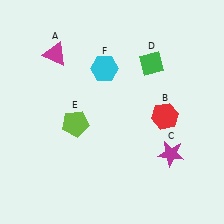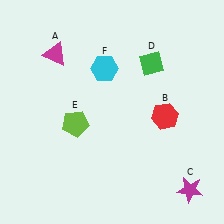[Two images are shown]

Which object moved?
The magenta star (C) moved down.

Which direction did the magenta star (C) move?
The magenta star (C) moved down.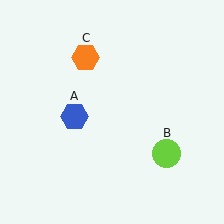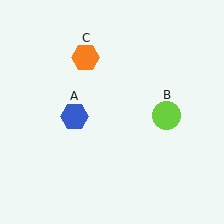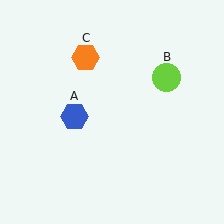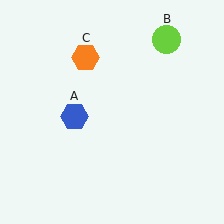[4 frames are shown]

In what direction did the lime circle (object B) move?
The lime circle (object B) moved up.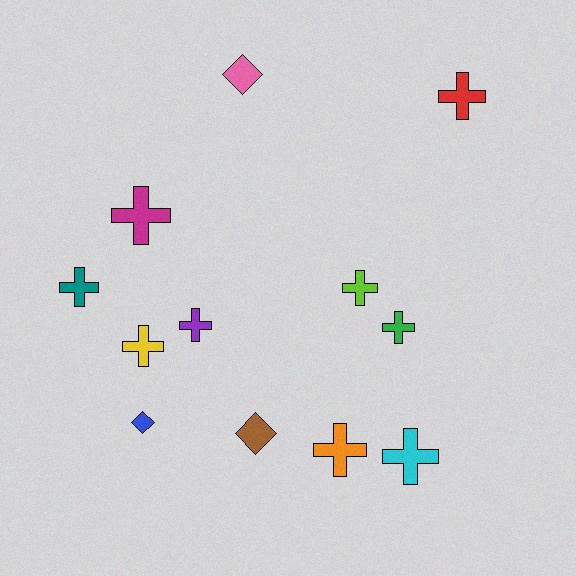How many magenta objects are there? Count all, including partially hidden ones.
There is 1 magenta object.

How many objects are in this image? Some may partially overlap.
There are 12 objects.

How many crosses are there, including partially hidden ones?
There are 9 crosses.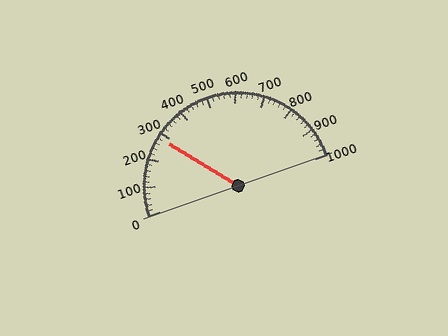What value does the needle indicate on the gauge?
The needle indicates approximately 280.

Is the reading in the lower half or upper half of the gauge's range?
The reading is in the lower half of the range (0 to 1000).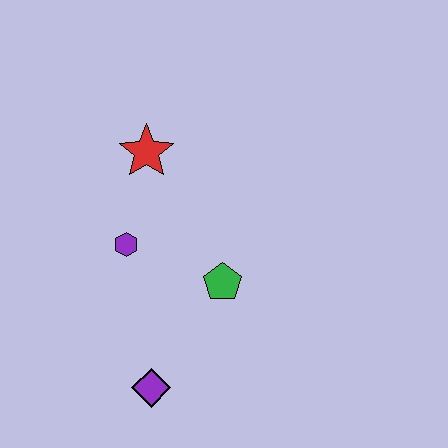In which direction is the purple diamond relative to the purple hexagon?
The purple diamond is below the purple hexagon.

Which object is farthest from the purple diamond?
The red star is farthest from the purple diamond.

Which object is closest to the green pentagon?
The purple hexagon is closest to the green pentagon.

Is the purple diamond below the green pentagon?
Yes